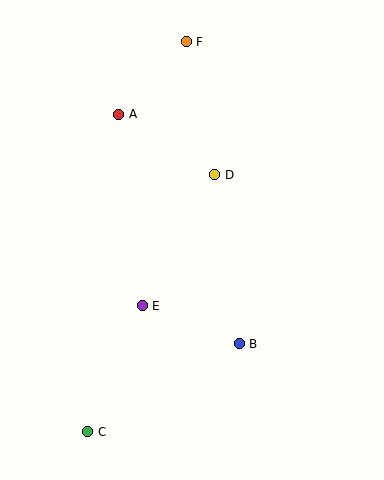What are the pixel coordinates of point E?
Point E is at (142, 306).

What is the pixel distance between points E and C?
The distance between E and C is 137 pixels.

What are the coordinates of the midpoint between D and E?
The midpoint between D and E is at (178, 240).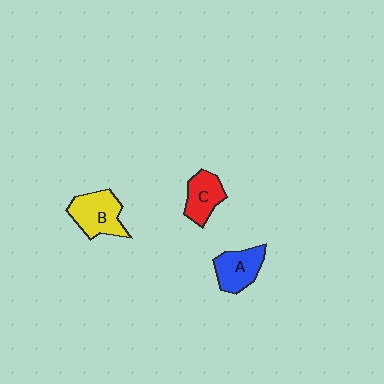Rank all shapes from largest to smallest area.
From largest to smallest: B (yellow), A (blue), C (red).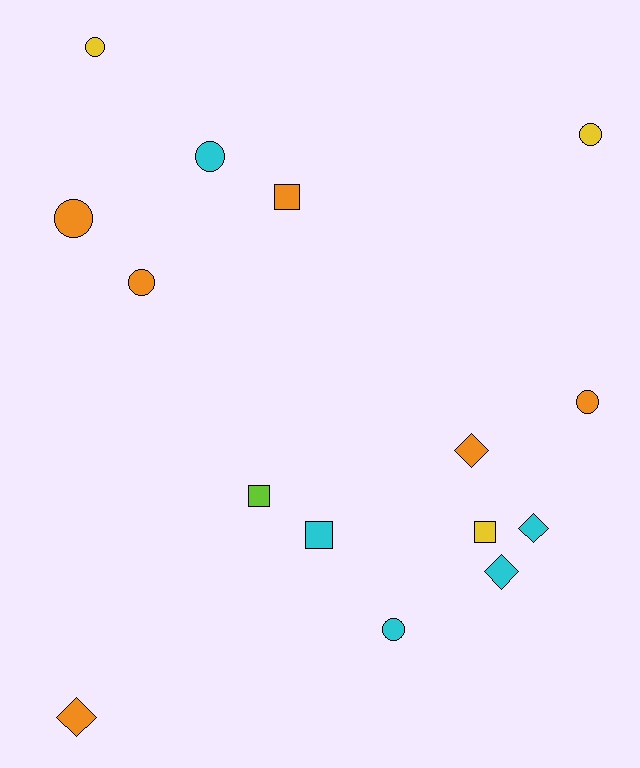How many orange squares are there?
There is 1 orange square.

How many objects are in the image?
There are 15 objects.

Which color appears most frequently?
Orange, with 6 objects.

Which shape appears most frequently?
Circle, with 7 objects.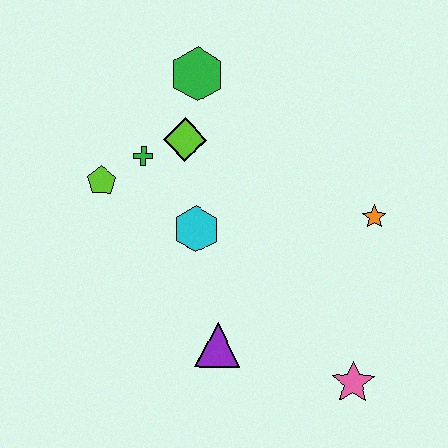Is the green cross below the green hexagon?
Yes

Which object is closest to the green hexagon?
The lime diamond is closest to the green hexagon.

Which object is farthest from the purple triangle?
The green hexagon is farthest from the purple triangle.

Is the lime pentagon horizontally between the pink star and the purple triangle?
No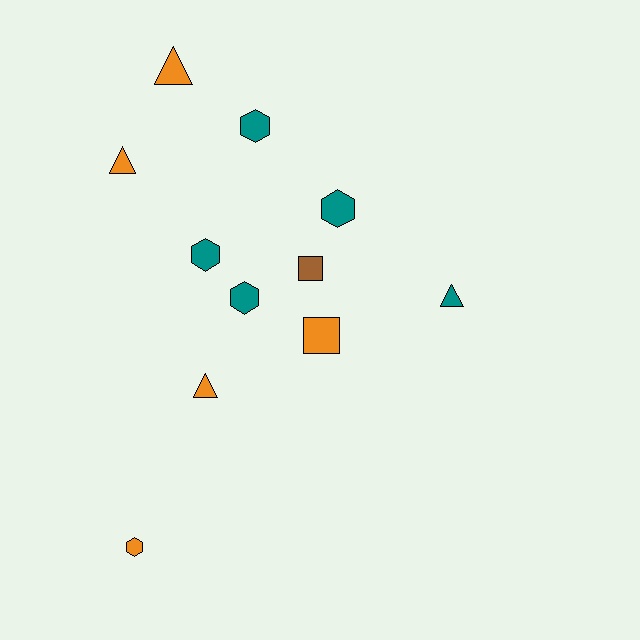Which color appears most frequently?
Teal, with 5 objects.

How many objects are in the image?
There are 11 objects.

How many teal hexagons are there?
There are 4 teal hexagons.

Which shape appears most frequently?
Hexagon, with 5 objects.